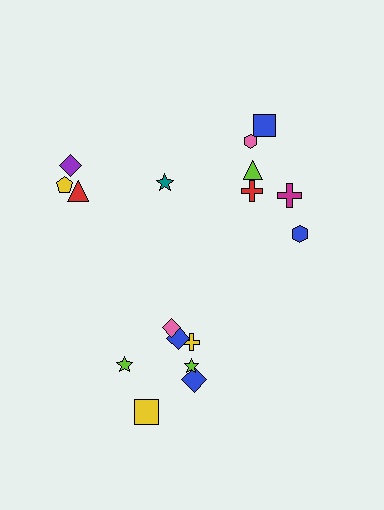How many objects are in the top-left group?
There are 4 objects.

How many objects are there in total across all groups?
There are 17 objects.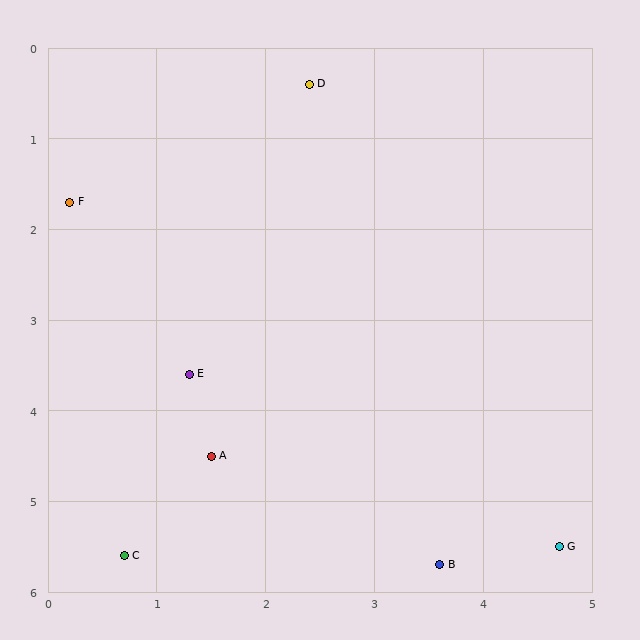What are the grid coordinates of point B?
Point B is at approximately (3.6, 5.7).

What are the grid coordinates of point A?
Point A is at approximately (1.5, 4.5).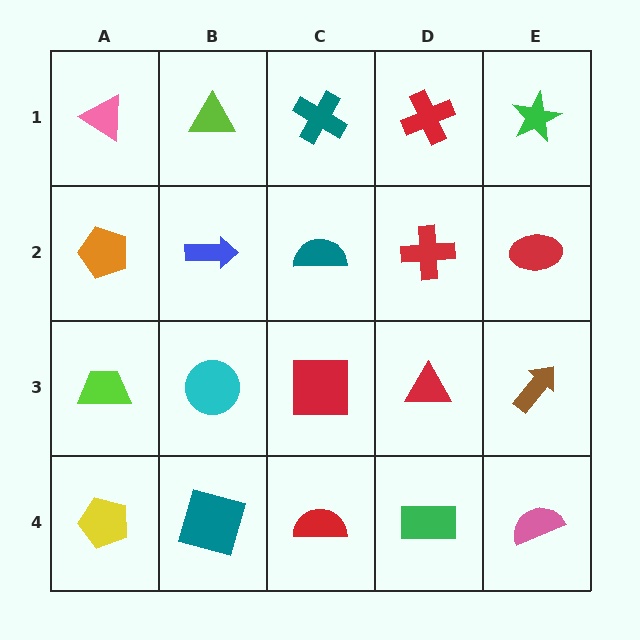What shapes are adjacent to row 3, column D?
A red cross (row 2, column D), a green rectangle (row 4, column D), a red square (row 3, column C), a brown arrow (row 3, column E).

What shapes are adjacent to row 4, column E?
A brown arrow (row 3, column E), a green rectangle (row 4, column D).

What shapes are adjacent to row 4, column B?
A cyan circle (row 3, column B), a yellow pentagon (row 4, column A), a red semicircle (row 4, column C).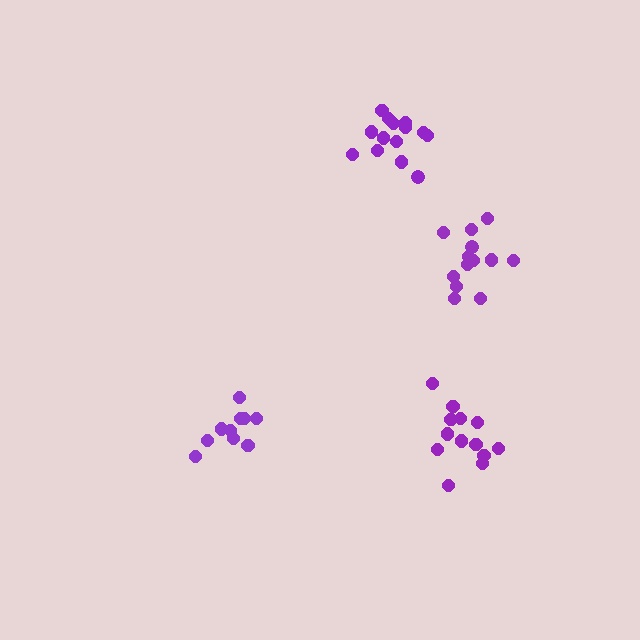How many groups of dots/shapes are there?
There are 4 groups.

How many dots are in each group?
Group 1: 10 dots, Group 2: 13 dots, Group 3: 13 dots, Group 4: 14 dots (50 total).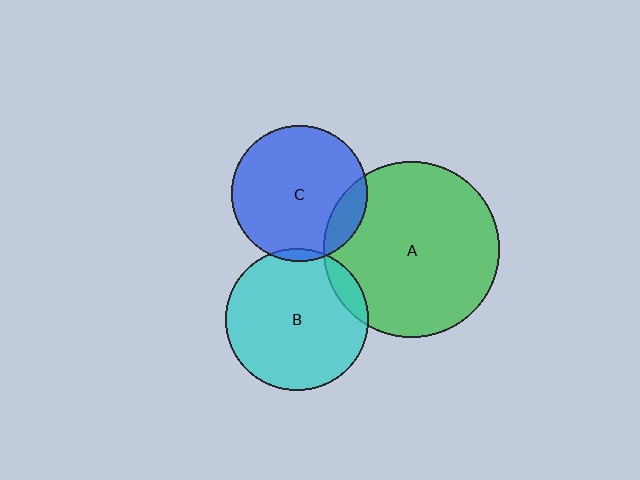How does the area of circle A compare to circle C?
Approximately 1.7 times.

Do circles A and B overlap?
Yes.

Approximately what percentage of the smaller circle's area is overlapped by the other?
Approximately 10%.